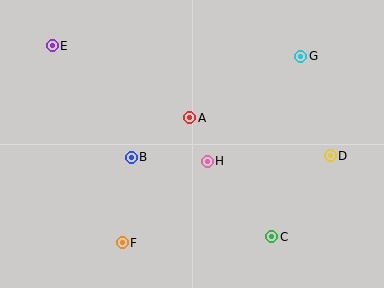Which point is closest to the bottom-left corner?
Point F is closest to the bottom-left corner.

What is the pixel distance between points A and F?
The distance between A and F is 142 pixels.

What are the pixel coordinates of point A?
Point A is at (190, 118).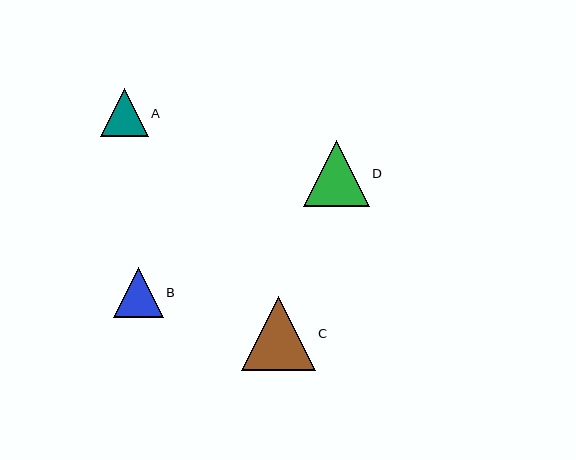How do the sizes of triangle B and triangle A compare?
Triangle B and triangle A are approximately the same size.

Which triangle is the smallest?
Triangle A is the smallest with a size of approximately 48 pixels.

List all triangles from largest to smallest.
From largest to smallest: C, D, B, A.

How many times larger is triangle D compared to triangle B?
Triangle D is approximately 1.3 times the size of triangle B.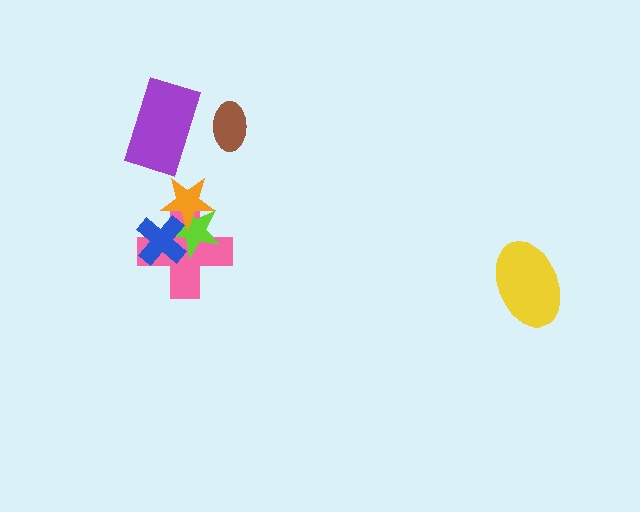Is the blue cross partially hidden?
Yes, it is partially covered by another shape.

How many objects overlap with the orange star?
3 objects overlap with the orange star.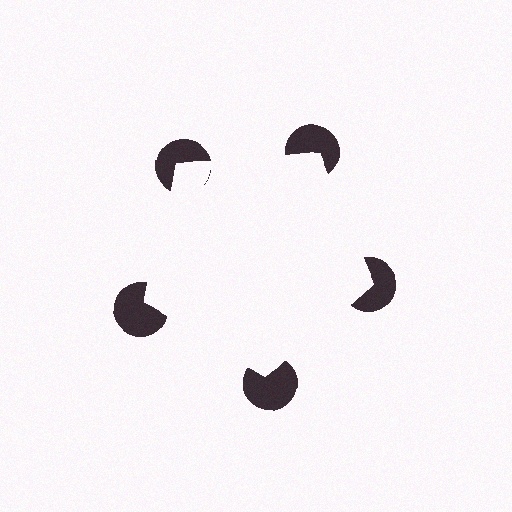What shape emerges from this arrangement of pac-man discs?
An illusory pentagon — its edges are inferred from the aligned wedge cuts in the pac-man discs, not physically drawn.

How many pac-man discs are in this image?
There are 5 — one at each vertex of the illusory pentagon.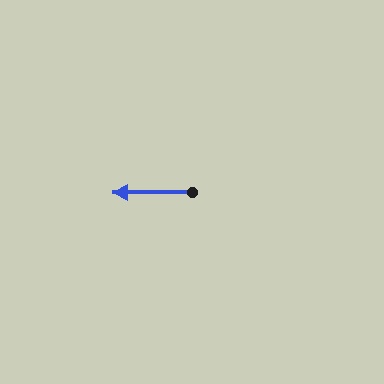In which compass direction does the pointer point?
West.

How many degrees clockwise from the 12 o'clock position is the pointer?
Approximately 270 degrees.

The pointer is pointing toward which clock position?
Roughly 9 o'clock.